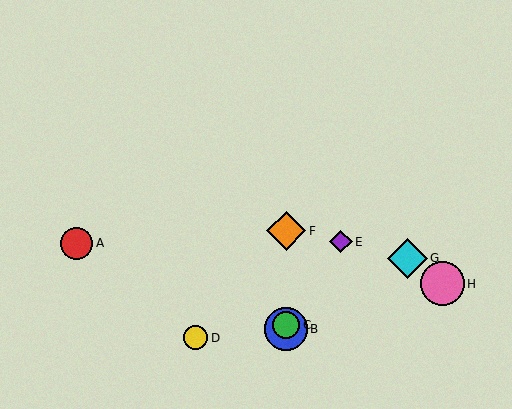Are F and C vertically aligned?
Yes, both are at x≈286.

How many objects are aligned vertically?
3 objects (B, C, F) are aligned vertically.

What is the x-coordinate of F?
Object F is at x≈286.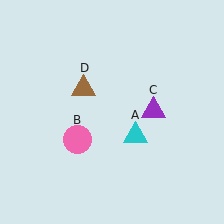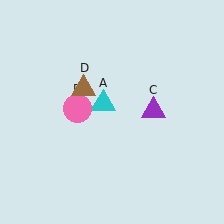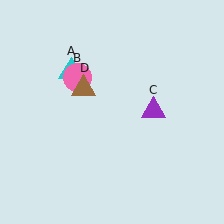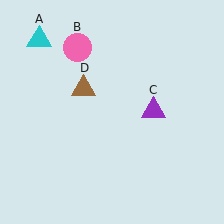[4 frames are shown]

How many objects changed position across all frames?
2 objects changed position: cyan triangle (object A), pink circle (object B).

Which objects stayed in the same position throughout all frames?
Purple triangle (object C) and brown triangle (object D) remained stationary.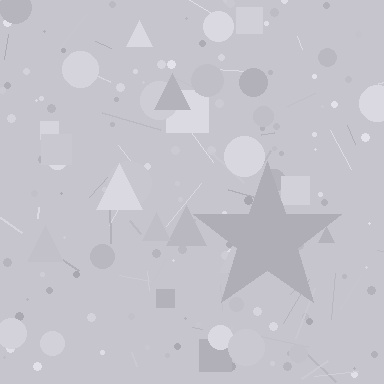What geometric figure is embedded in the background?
A star is embedded in the background.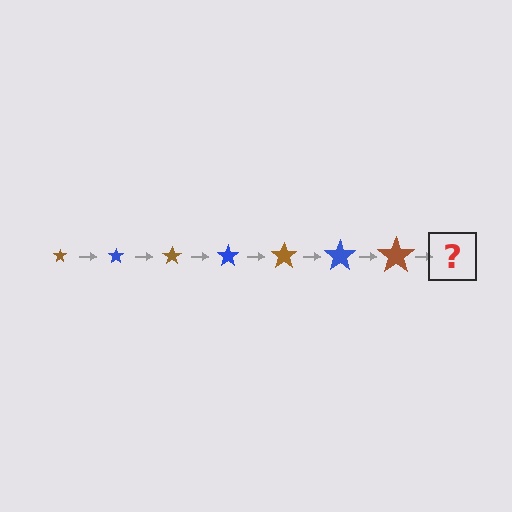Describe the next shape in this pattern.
It should be a blue star, larger than the previous one.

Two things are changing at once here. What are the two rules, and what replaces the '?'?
The two rules are that the star grows larger each step and the color cycles through brown and blue. The '?' should be a blue star, larger than the previous one.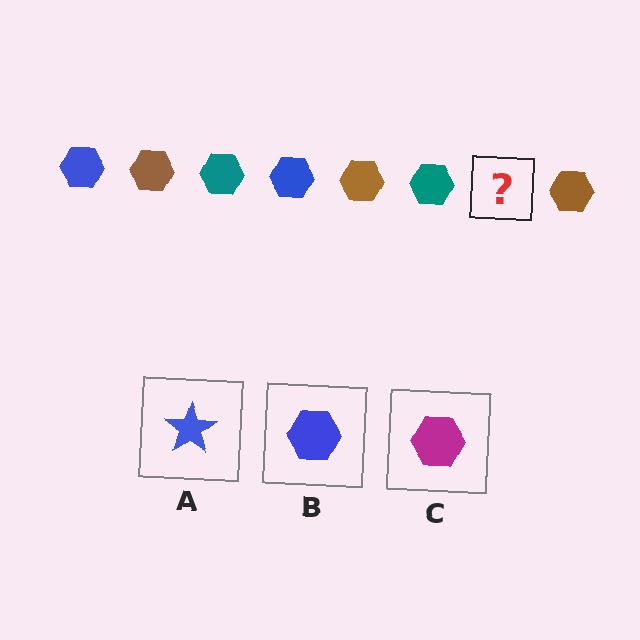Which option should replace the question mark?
Option B.